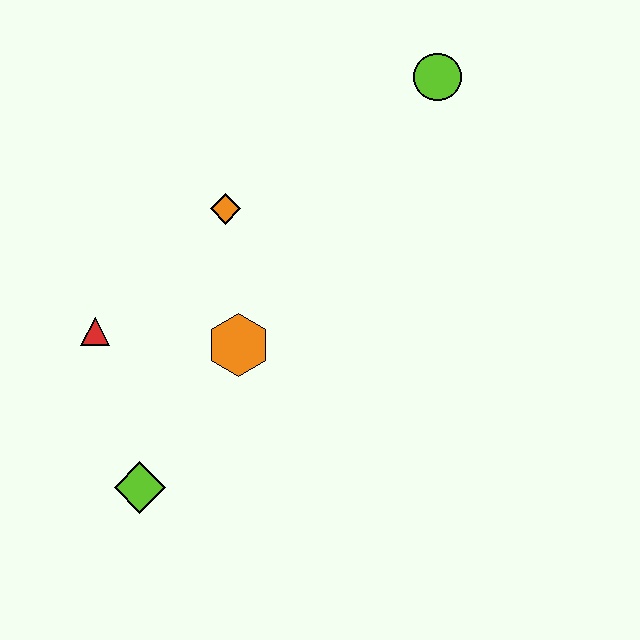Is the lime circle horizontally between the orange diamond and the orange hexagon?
No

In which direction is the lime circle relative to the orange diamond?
The lime circle is to the right of the orange diamond.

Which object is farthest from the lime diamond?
The lime circle is farthest from the lime diamond.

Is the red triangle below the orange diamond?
Yes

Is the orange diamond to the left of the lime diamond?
No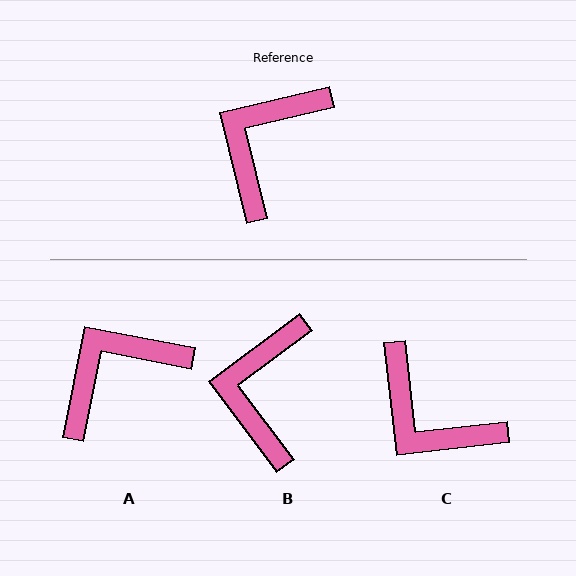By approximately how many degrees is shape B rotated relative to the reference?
Approximately 23 degrees counter-clockwise.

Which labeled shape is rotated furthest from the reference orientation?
C, about 83 degrees away.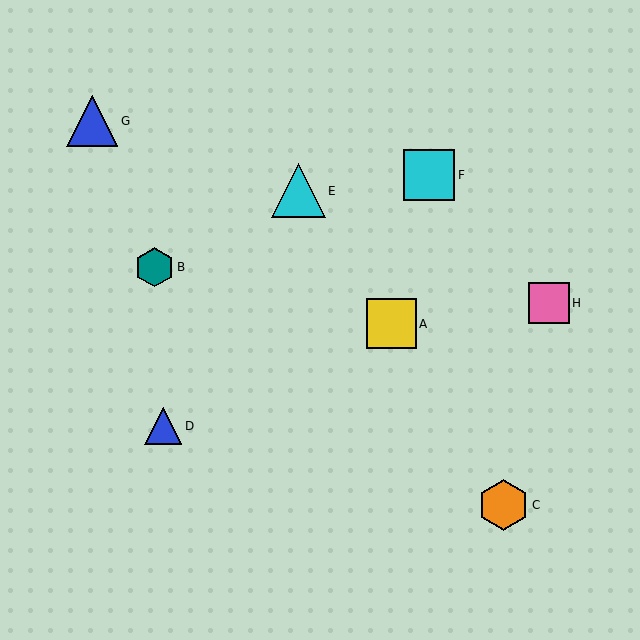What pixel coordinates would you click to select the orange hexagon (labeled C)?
Click at (503, 505) to select the orange hexagon C.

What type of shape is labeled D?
Shape D is a blue triangle.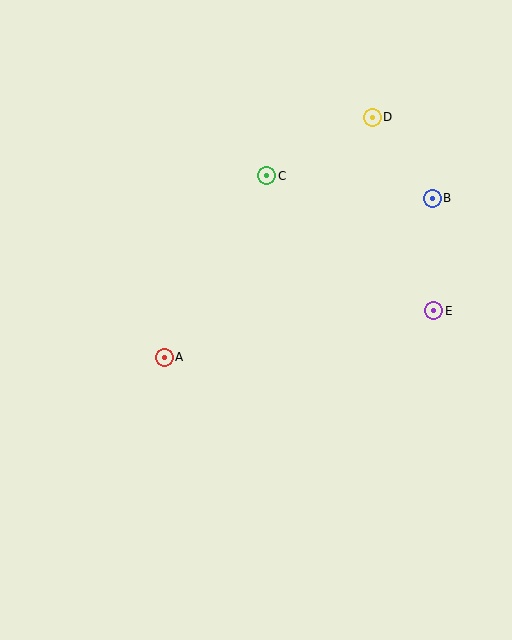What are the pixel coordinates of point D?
Point D is at (372, 117).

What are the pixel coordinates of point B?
Point B is at (432, 198).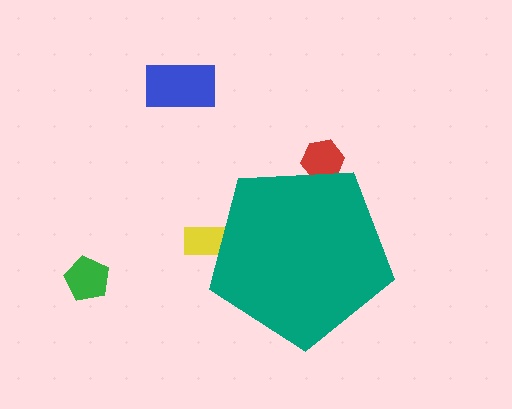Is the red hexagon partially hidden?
Yes, the red hexagon is partially hidden behind the teal pentagon.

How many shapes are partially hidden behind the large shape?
2 shapes are partially hidden.